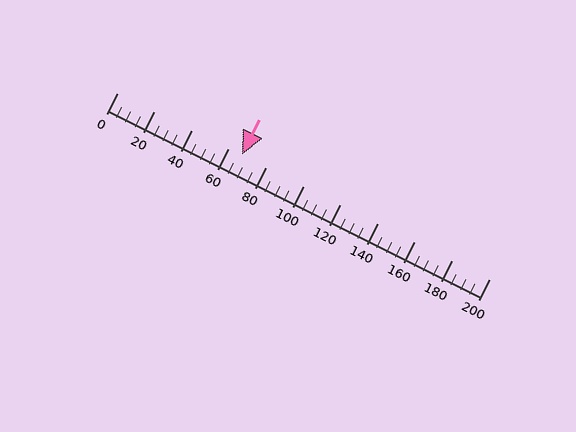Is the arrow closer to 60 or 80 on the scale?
The arrow is closer to 60.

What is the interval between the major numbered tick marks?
The major tick marks are spaced 20 units apart.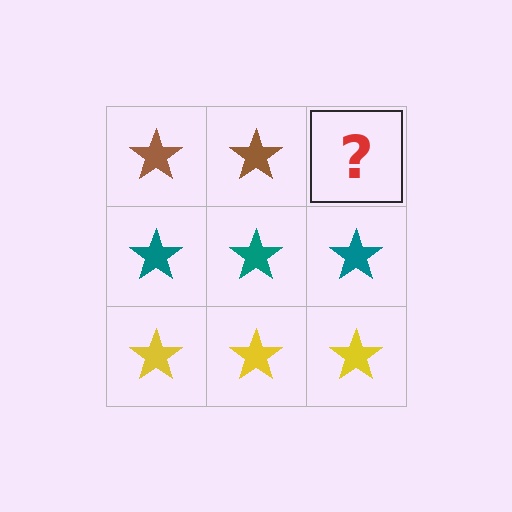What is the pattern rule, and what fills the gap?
The rule is that each row has a consistent color. The gap should be filled with a brown star.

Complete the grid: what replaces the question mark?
The question mark should be replaced with a brown star.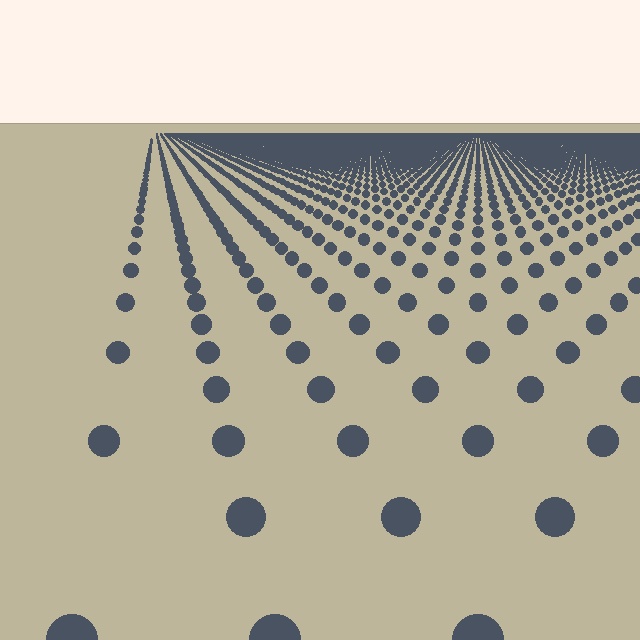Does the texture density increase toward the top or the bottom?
Density increases toward the top.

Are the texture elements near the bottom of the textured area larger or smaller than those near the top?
Larger. Near the bottom, elements are closer to the viewer and appear at a bigger on-screen size.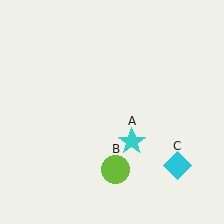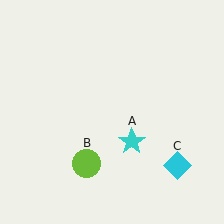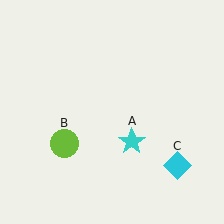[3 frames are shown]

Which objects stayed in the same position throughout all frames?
Cyan star (object A) and cyan diamond (object C) remained stationary.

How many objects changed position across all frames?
1 object changed position: lime circle (object B).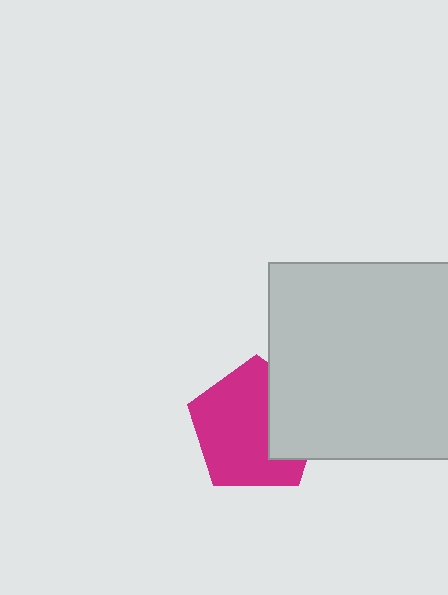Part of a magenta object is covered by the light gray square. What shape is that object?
It is a pentagon.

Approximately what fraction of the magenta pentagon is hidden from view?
Roughly 31% of the magenta pentagon is hidden behind the light gray square.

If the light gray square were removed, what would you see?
You would see the complete magenta pentagon.